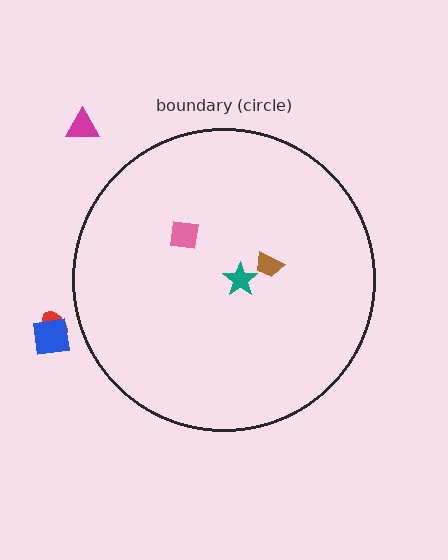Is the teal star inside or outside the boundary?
Inside.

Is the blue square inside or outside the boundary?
Outside.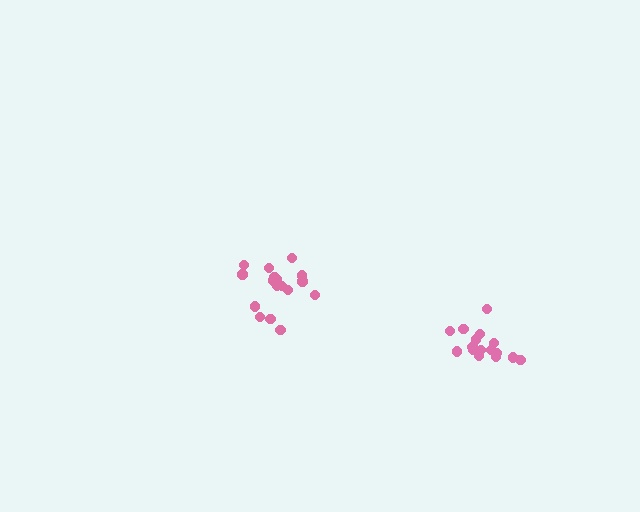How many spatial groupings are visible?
There are 2 spatial groupings.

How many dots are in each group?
Group 1: 18 dots, Group 2: 16 dots (34 total).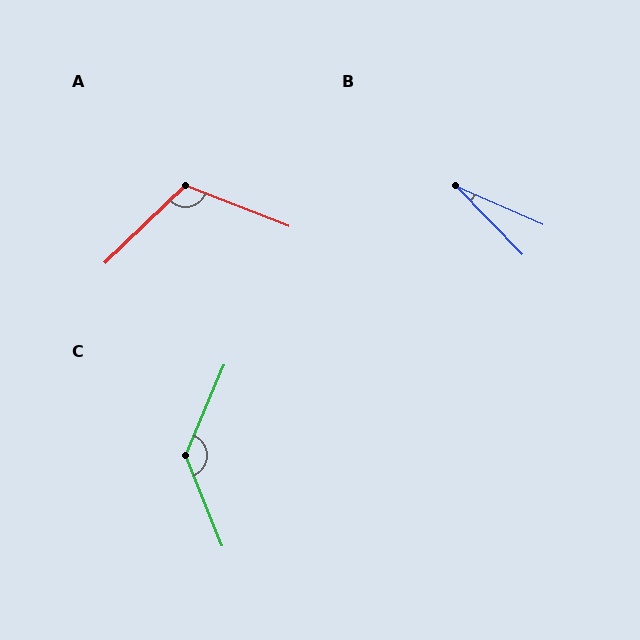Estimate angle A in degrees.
Approximately 115 degrees.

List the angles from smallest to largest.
B (22°), A (115°), C (135°).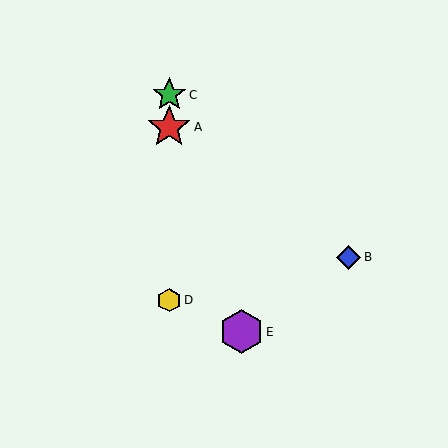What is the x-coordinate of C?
Object C is at x≈169.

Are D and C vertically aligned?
Yes, both are at x≈169.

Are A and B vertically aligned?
No, A is at x≈169 and B is at x≈349.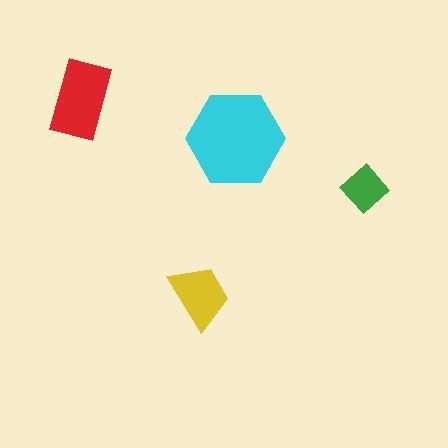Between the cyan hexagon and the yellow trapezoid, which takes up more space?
The cyan hexagon.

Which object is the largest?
The cyan hexagon.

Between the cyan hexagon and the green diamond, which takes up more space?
The cyan hexagon.